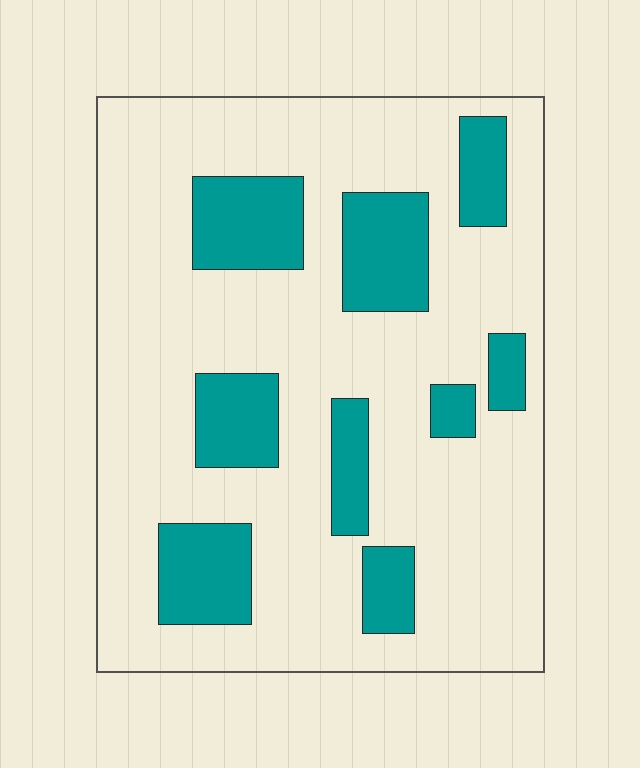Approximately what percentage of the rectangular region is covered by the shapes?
Approximately 25%.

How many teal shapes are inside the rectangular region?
9.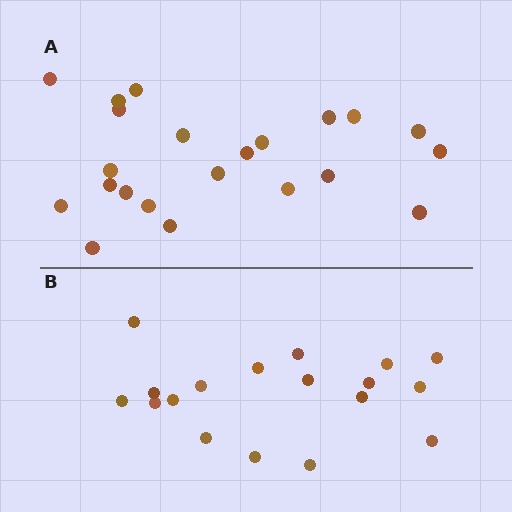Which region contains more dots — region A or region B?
Region A (the top region) has more dots.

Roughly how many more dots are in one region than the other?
Region A has about 4 more dots than region B.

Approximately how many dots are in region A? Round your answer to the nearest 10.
About 20 dots. (The exact count is 22, which rounds to 20.)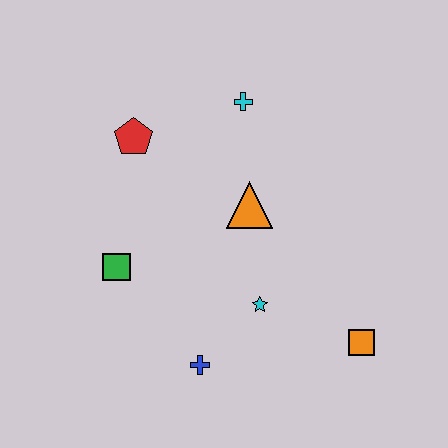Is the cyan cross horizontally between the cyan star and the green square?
Yes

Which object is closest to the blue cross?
The cyan star is closest to the blue cross.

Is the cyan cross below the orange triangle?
No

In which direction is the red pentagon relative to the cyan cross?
The red pentagon is to the left of the cyan cross.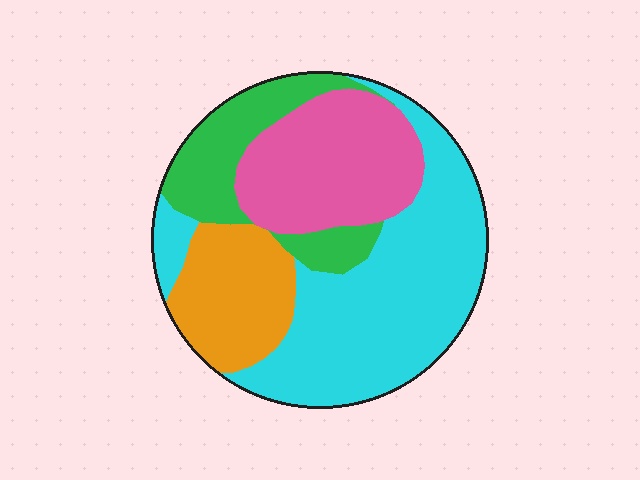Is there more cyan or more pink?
Cyan.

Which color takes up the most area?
Cyan, at roughly 45%.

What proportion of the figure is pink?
Pink takes up about one quarter (1/4) of the figure.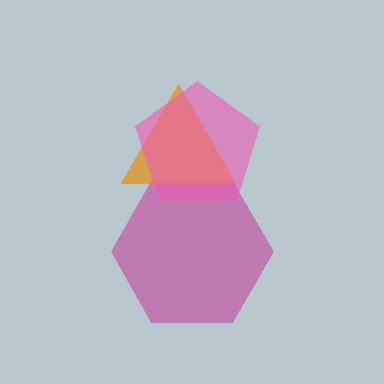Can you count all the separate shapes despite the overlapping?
Yes, there are 3 separate shapes.